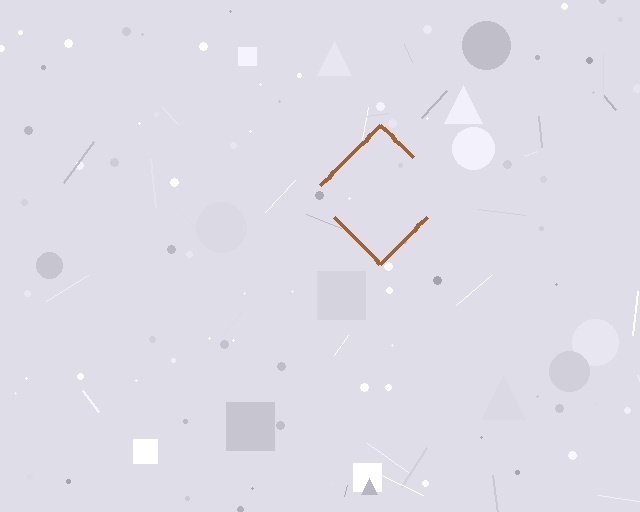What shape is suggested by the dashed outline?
The dashed outline suggests a diamond.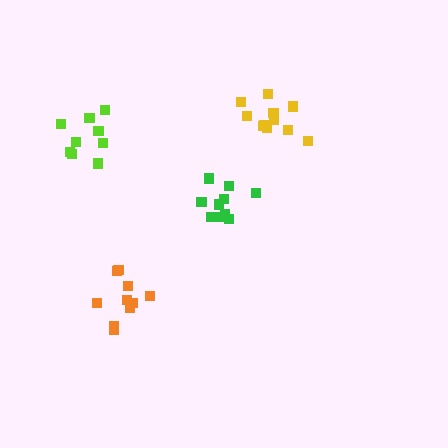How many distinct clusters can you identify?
There are 4 distinct clusters.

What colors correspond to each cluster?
The clusters are colored: lime, orange, green, yellow.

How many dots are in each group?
Group 1: 9 dots, Group 2: 10 dots, Group 3: 11 dots, Group 4: 11 dots (41 total).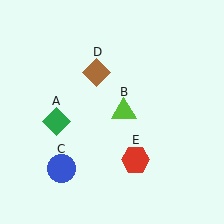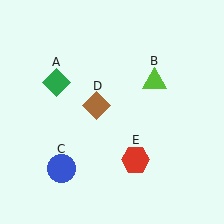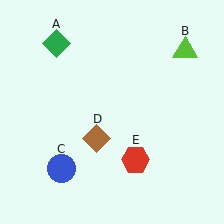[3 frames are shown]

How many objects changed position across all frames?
3 objects changed position: green diamond (object A), lime triangle (object B), brown diamond (object D).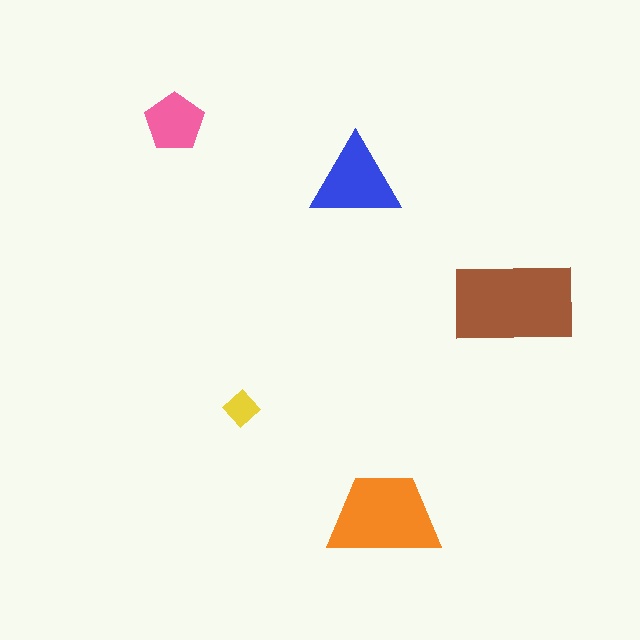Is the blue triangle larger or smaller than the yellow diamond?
Larger.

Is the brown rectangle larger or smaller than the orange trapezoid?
Larger.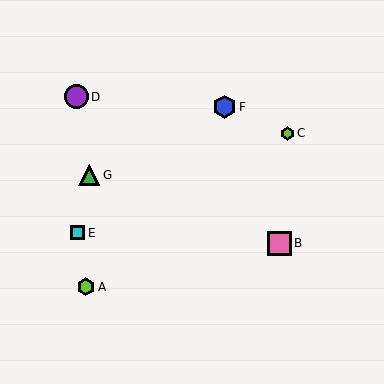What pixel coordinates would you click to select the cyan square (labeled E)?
Click at (78, 233) to select the cyan square E.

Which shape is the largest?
The purple circle (labeled D) is the largest.